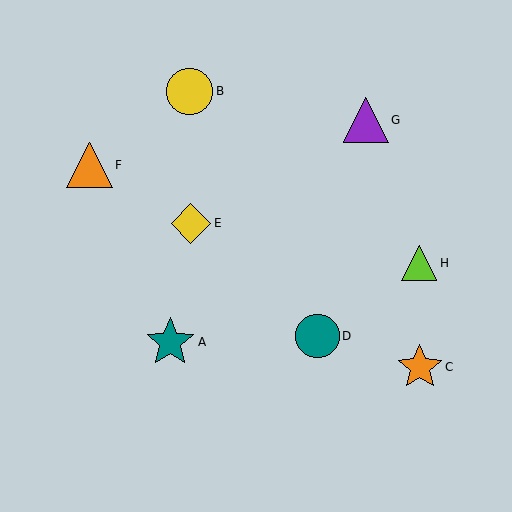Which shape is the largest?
The teal star (labeled A) is the largest.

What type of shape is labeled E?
Shape E is a yellow diamond.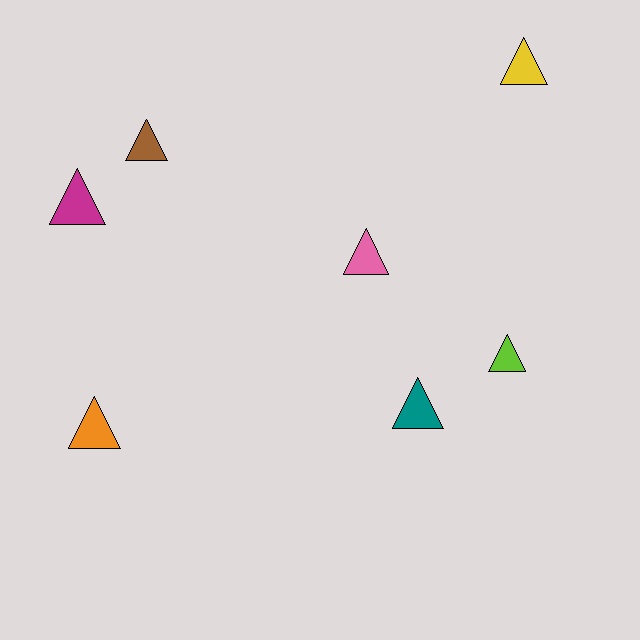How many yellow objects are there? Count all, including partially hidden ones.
There is 1 yellow object.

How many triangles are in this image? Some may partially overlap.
There are 7 triangles.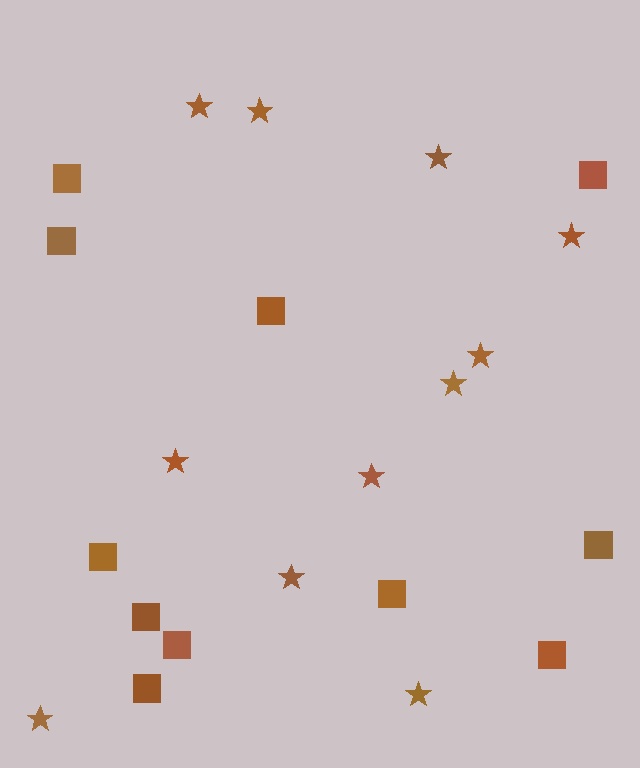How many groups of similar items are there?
There are 2 groups: one group of stars (11) and one group of squares (11).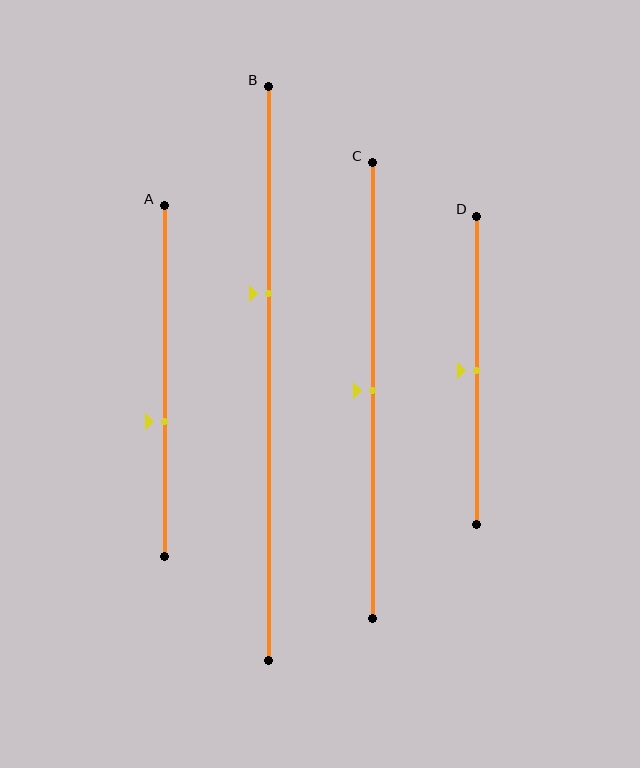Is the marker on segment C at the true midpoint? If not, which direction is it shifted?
Yes, the marker on segment C is at the true midpoint.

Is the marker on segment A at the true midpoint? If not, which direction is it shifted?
No, the marker on segment A is shifted downward by about 12% of the segment length.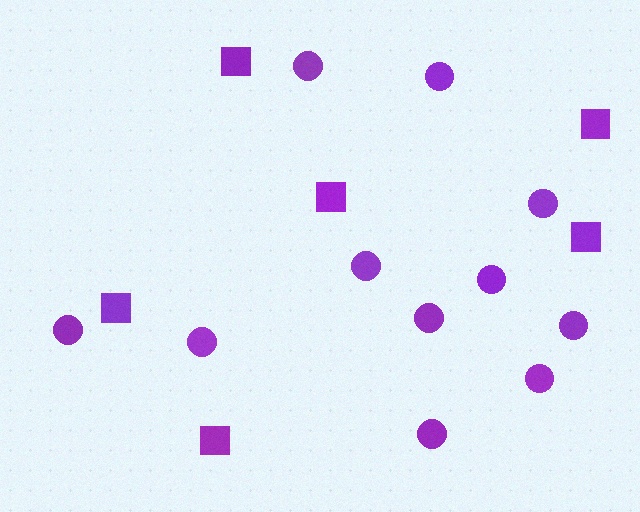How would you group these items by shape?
There are 2 groups: one group of circles (11) and one group of squares (6).